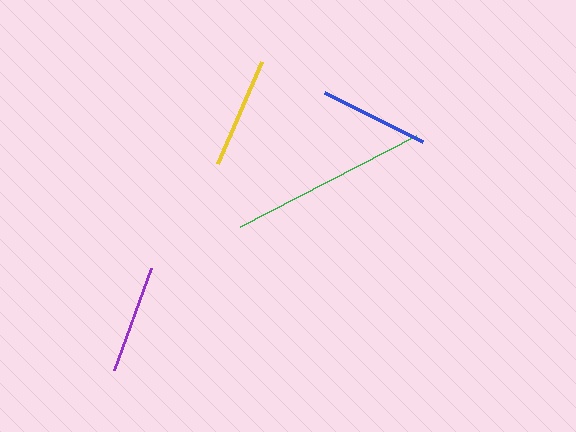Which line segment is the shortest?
The purple line is the shortest at approximately 109 pixels.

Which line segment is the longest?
The green line is the longest at approximately 198 pixels.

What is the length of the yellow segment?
The yellow segment is approximately 112 pixels long.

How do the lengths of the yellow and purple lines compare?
The yellow and purple lines are approximately the same length.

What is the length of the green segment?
The green segment is approximately 198 pixels long.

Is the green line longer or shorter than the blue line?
The green line is longer than the blue line.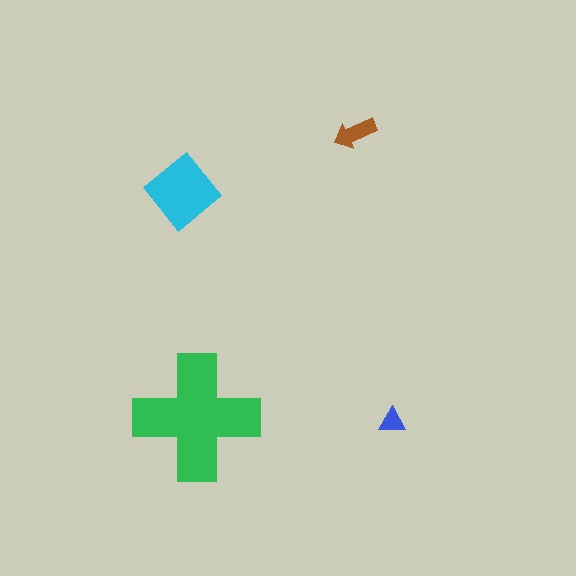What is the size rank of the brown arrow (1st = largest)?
3rd.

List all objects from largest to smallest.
The green cross, the cyan diamond, the brown arrow, the blue triangle.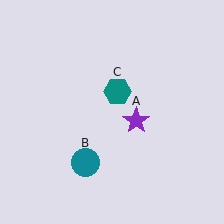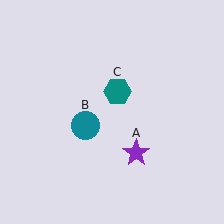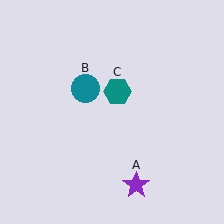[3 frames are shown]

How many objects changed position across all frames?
2 objects changed position: purple star (object A), teal circle (object B).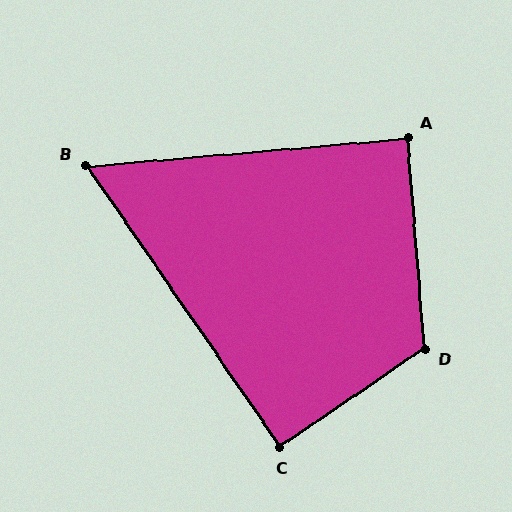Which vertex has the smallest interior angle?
B, at approximately 60 degrees.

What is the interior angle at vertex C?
Approximately 91 degrees (approximately right).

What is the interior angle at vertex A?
Approximately 89 degrees (approximately right).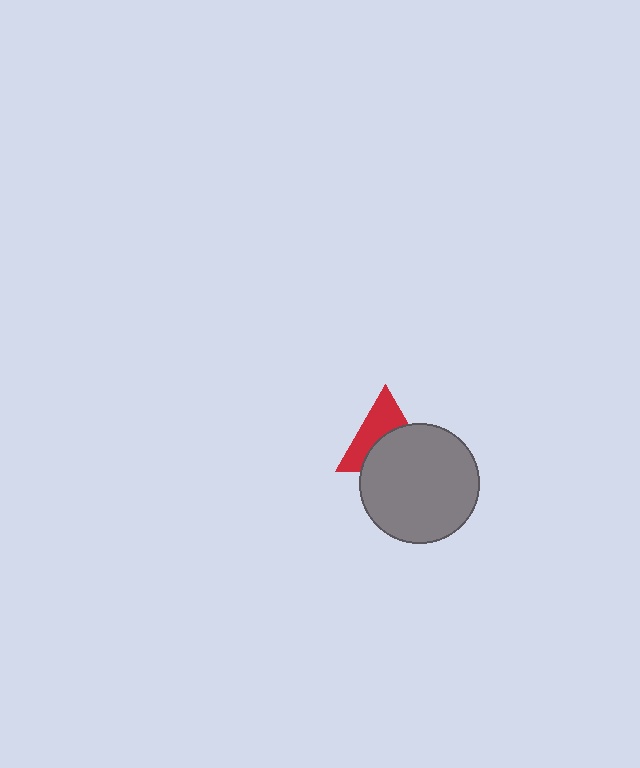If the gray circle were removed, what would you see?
You would see the complete red triangle.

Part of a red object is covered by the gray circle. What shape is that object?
It is a triangle.